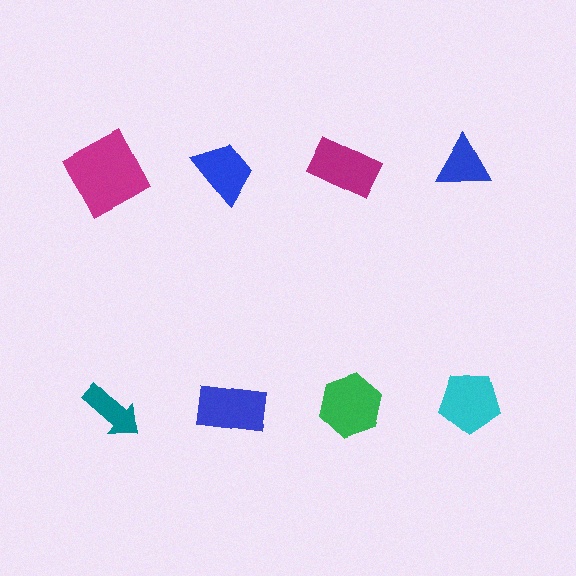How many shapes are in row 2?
4 shapes.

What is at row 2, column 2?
A blue rectangle.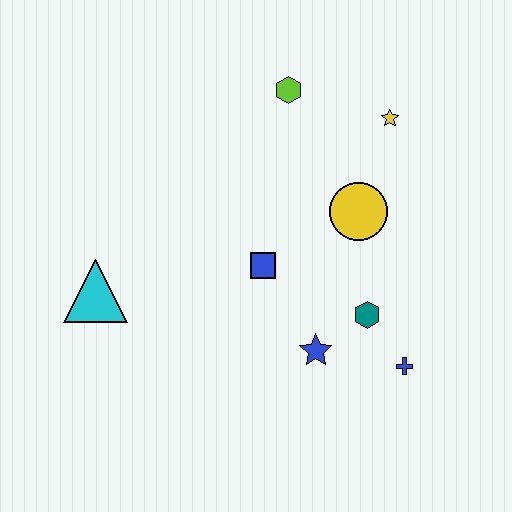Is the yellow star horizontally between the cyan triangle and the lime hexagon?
No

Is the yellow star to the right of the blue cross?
No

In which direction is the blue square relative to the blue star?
The blue square is above the blue star.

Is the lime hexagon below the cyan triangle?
No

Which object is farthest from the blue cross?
The cyan triangle is farthest from the blue cross.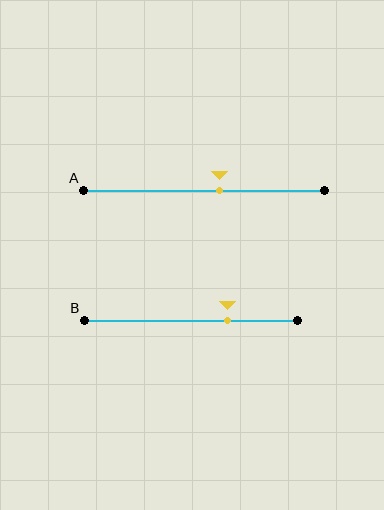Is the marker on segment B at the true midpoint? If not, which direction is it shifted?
No, the marker on segment B is shifted to the right by about 17% of the segment length.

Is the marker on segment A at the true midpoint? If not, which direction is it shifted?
No, the marker on segment A is shifted to the right by about 7% of the segment length.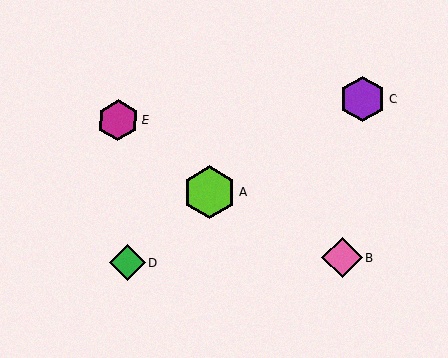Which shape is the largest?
The lime hexagon (labeled A) is the largest.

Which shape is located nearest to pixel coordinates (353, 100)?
The purple hexagon (labeled C) at (362, 99) is nearest to that location.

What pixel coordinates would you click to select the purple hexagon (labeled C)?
Click at (362, 99) to select the purple hexagon C.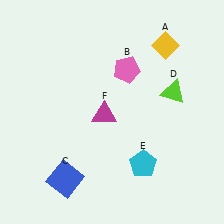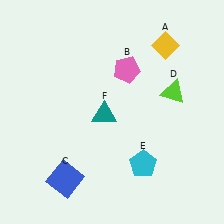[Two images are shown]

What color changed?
The triangle (F) changed from magenta in Image 1 to teal in Image 2.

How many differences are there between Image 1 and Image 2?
There is 1 difference between the two images.